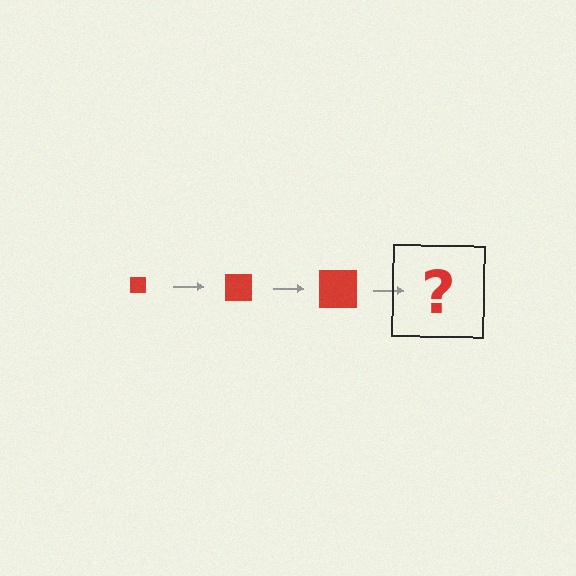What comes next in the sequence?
The next element should be a red square, larger than the previous one.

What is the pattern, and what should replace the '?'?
The pattern is that the square gets progressively larger each step. The '?' should be a red square, larger than the previous one.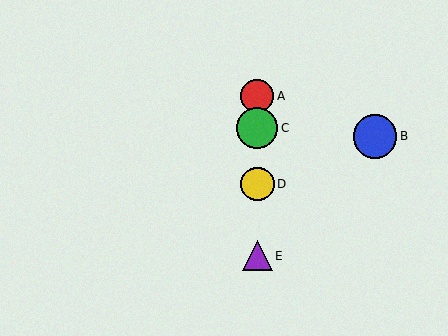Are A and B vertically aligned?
No, A is at x≈257 and B is at x≈375.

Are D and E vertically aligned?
Yes, both are at x≈257.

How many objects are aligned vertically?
4 objects (A, C, D, E) are aligned vertically.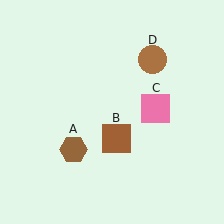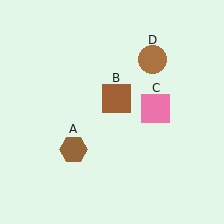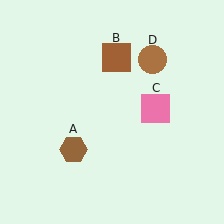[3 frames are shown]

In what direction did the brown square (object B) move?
The brown square (object B) moved up.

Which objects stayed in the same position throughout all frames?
Brown hexagon (object A) and pink square (object C) and brown circle (object D) remained stationary.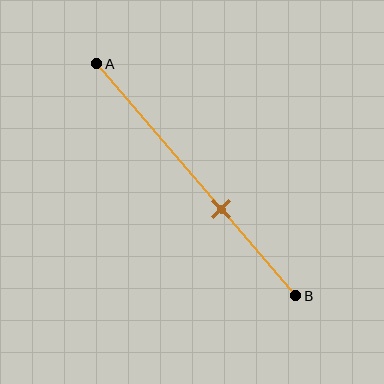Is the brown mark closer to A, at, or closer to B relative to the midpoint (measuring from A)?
The brown mark is closer to point B than the midpoint of segment AB.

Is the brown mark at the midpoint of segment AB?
No, the mark is at about 65% from A, not at the 50% midpoint.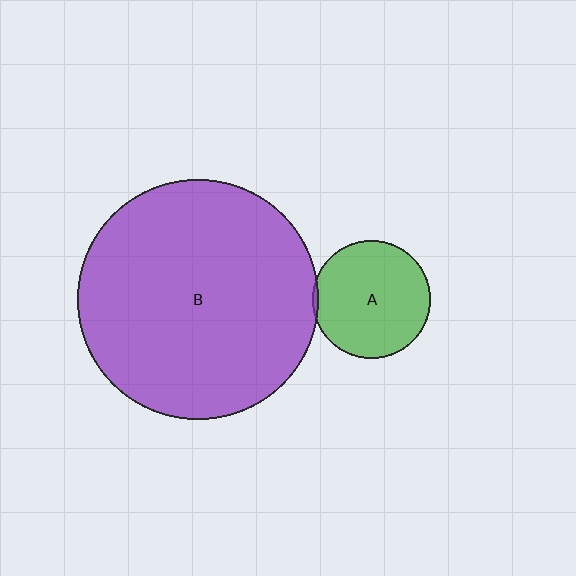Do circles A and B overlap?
Yes.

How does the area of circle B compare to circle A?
Approximately 4.1 times.